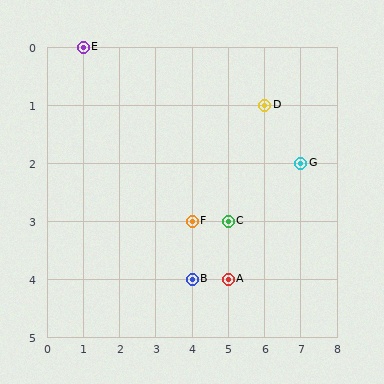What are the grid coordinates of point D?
Point D is at grid coordinates (6, 1).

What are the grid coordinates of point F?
Point F is at grid coordinates (4, 3).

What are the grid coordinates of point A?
Point A is at grid coordinates (5, 4).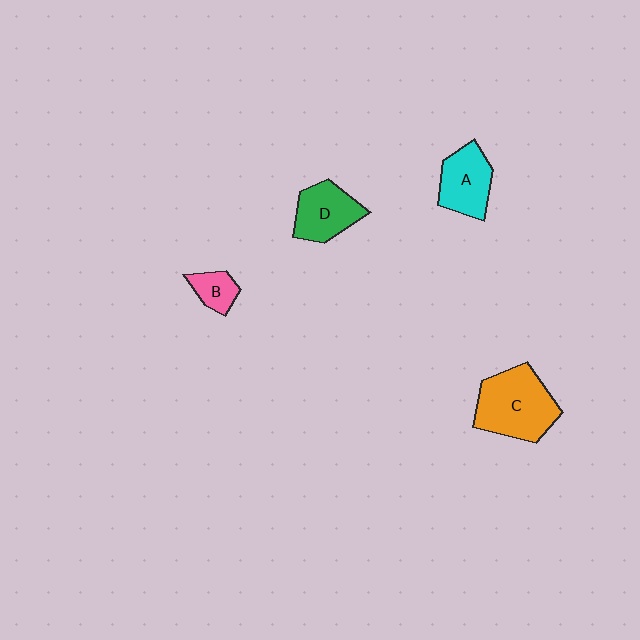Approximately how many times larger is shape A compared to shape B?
Approximately 2.0 times.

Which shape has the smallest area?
Shape B (pink).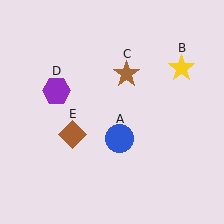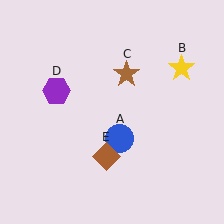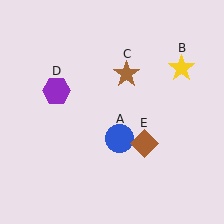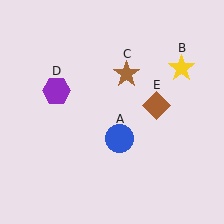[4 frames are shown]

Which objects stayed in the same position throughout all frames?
Blue circle (object A) and yellow star (object B) and brown star (object C) and purple hexagon (object D) remained stationary.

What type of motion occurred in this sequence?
The brown diamond (object E) rotated counterclockwise around the center of the scene.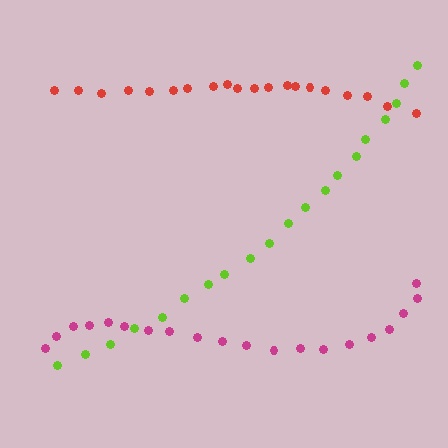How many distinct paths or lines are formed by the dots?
There are 3 distinct paths.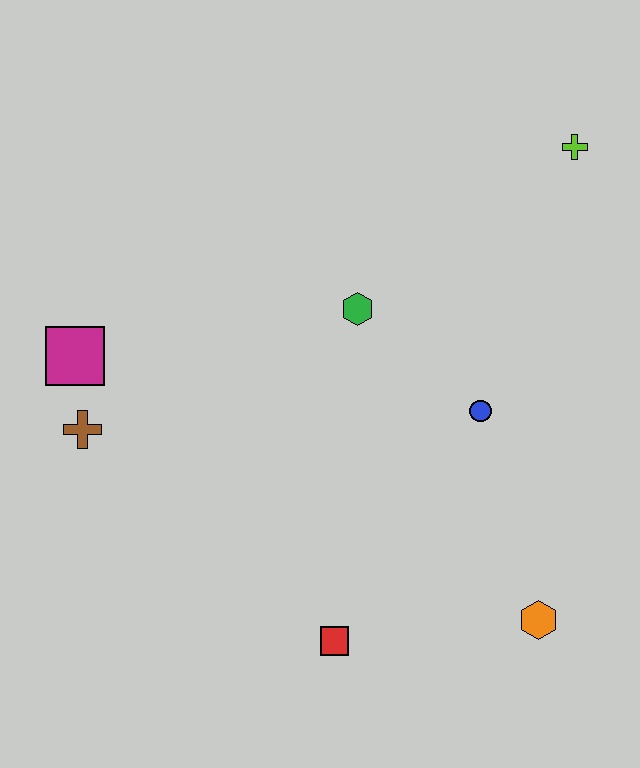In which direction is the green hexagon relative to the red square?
The green hexagon is above the red square.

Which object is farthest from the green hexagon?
The orange hexagon is farthest from the green hexagon.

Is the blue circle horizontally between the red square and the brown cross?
No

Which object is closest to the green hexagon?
The blue circle is closest to the green hexagon.